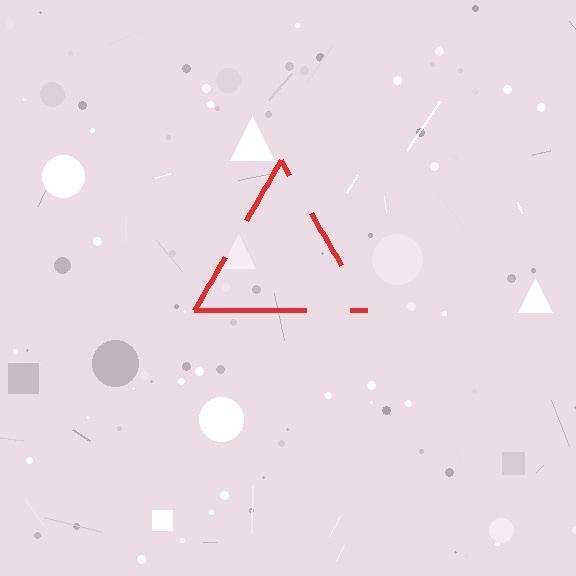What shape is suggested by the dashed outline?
The dashed outline suggests a triangle.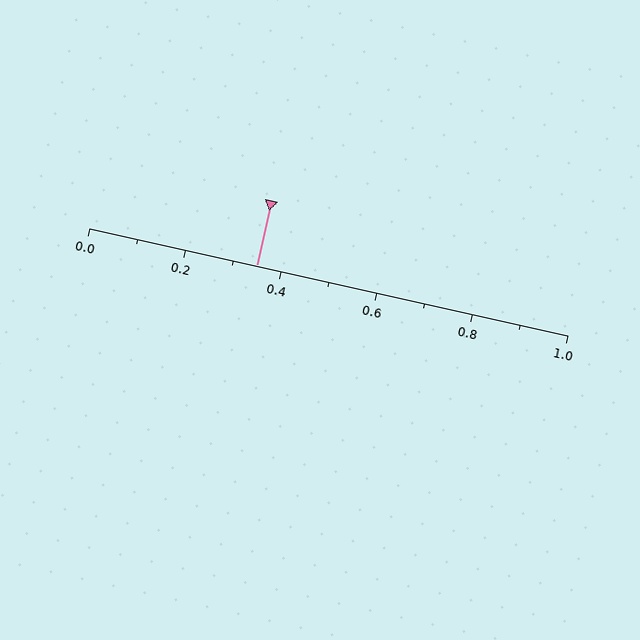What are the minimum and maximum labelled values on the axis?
The axis runs from 0.0 to 1.0.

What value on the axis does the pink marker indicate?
The marker indicates approximately 0.35.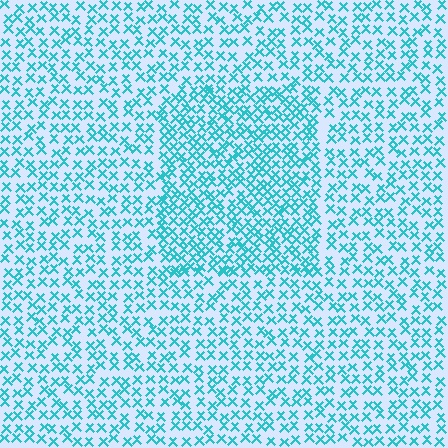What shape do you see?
I see a rectangle.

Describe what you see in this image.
The image contains small cyan elements arranged at two different densities. A rectangle-shaped region is visible where the elements are more densely packed than the surrounding area.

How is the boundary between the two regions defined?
The boundary is defined by a change in element density (approximately 1.6x ratio). All elements are the same color, size, and shape.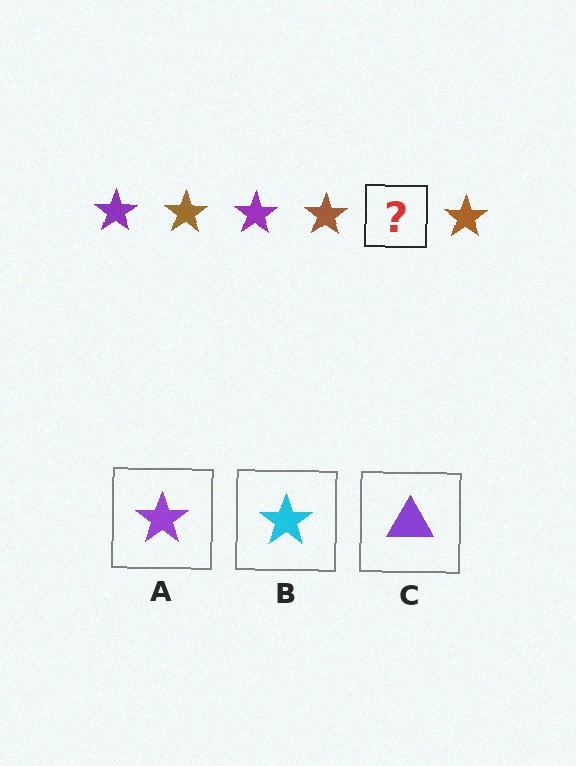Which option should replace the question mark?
Option A.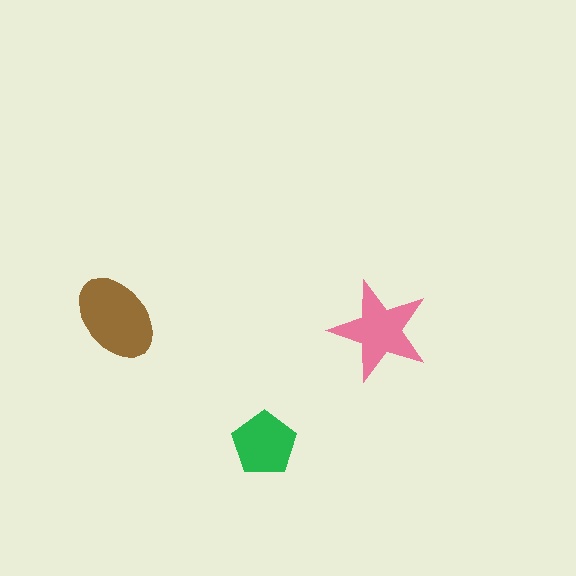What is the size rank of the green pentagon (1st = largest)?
3rd.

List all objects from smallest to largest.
The green pentagon, the pink star, the brown ellipse.